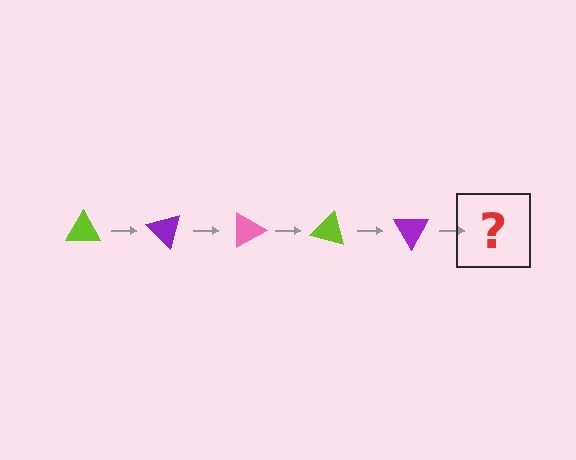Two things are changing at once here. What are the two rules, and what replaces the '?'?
The two rules are that it rotates 45 degrees each step and the color cycles through lime, purple, and pink. The '?' should be a pink triangle, rotated 225 degrees from the start.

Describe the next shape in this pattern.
It should be a pink triangle, rotated 225 degrees from the start.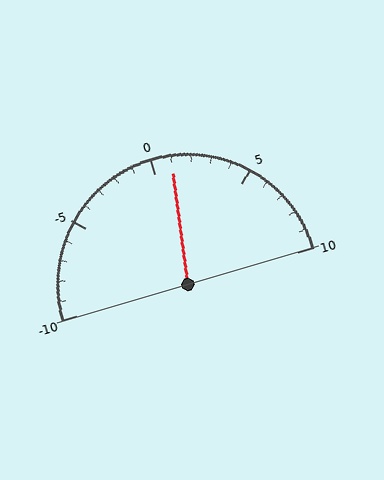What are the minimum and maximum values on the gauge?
The gauge ranges from -10 to 10.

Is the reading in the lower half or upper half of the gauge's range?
The reading is in the upper half of the range (-10 to 10).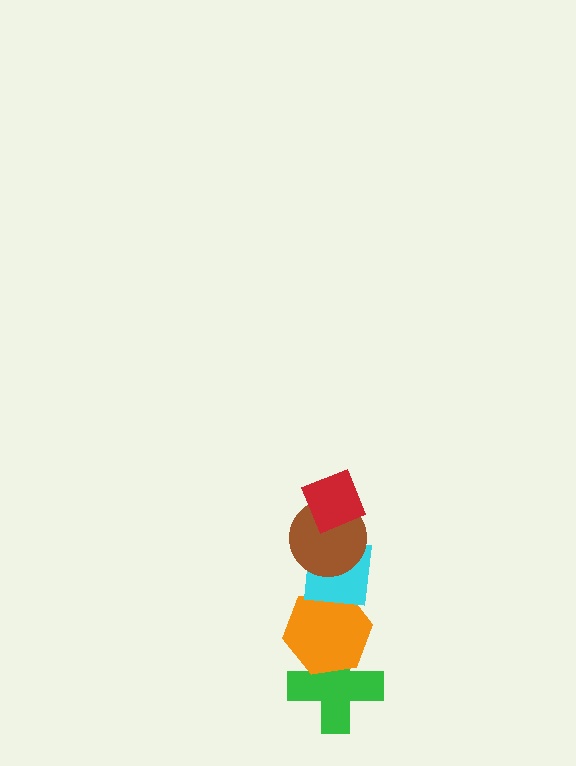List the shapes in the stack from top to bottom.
From top to bottom: the red diamond, the brown circle, the cyan square, the orange hexagon, the green cross.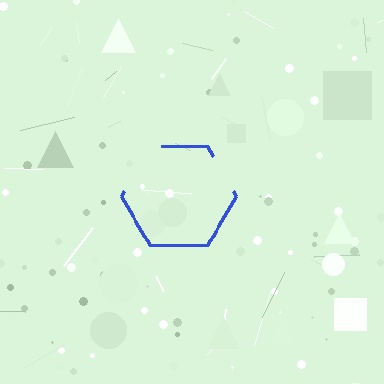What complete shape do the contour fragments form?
The contour fragments form a hexagon.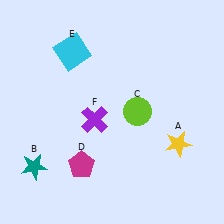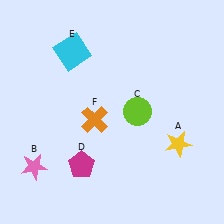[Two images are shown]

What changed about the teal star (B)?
In Image 1, B is teal. In Image 2, it changed to pink.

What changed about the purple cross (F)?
In Image 1, F is purple. In Image 2, it changed to orange.